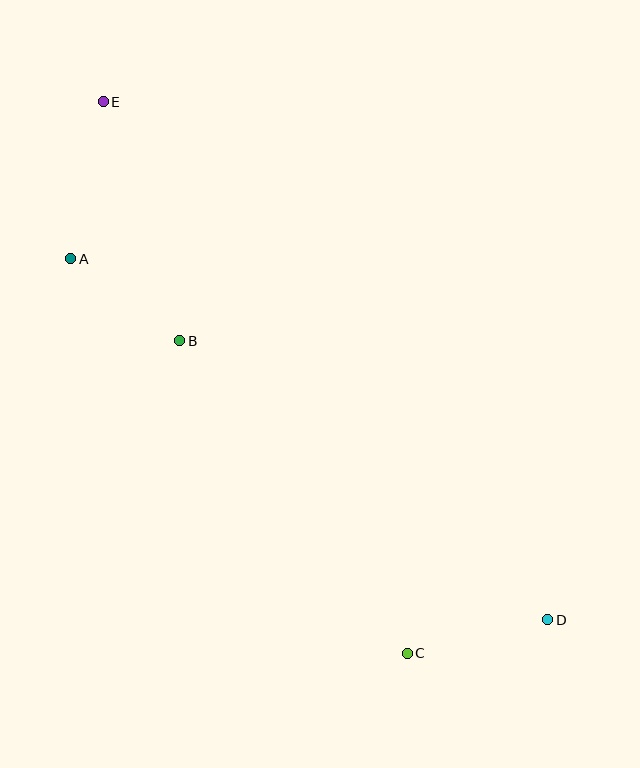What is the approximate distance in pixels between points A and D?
The distance between A and D is approximately 598 pixels.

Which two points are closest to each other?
Points A and B are closest to each other.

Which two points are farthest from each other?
Points D and E are farthest from each other.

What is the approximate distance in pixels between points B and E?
The distance between B and E is approximately 251 pixels.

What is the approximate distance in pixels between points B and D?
The distance between B and D is approximately 462 pixels.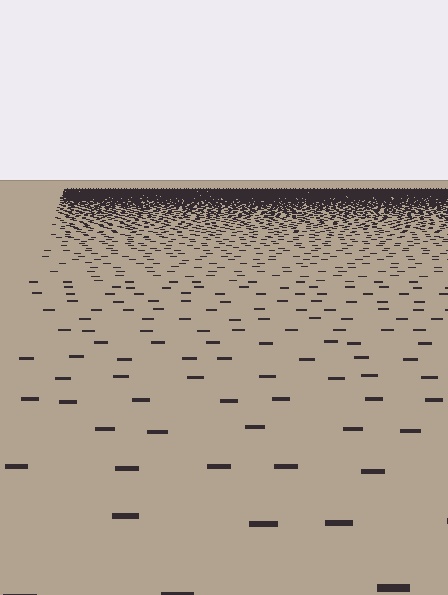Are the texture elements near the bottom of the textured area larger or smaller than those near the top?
Larger. Near the bottom, elements are closer to the viewer and appear at a bigger on-screen size.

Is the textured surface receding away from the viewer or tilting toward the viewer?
The surface is receding away from the viewer. Texture elements get smaller and denser toward the top.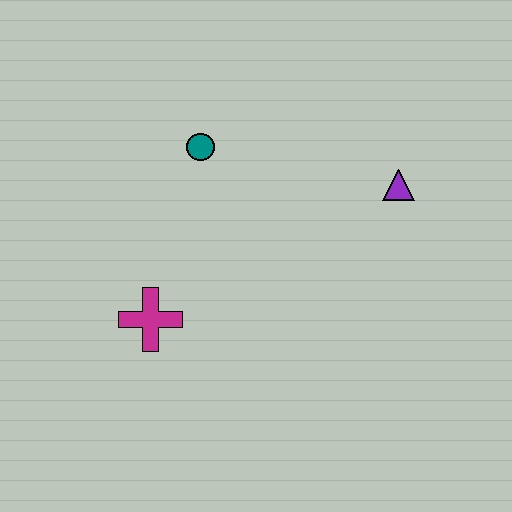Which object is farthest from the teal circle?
The purple triangle is farthest from the teal circle.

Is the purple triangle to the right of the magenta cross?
Yes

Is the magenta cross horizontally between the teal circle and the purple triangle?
No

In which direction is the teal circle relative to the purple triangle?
The teal circle is to the left of the purple triangle.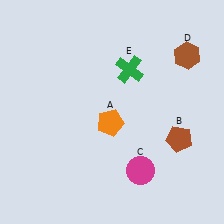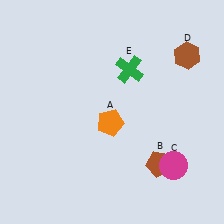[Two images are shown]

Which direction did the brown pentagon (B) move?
The brown pentagon (B) moved down.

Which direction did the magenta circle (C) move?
The magenta circle (C) moved right.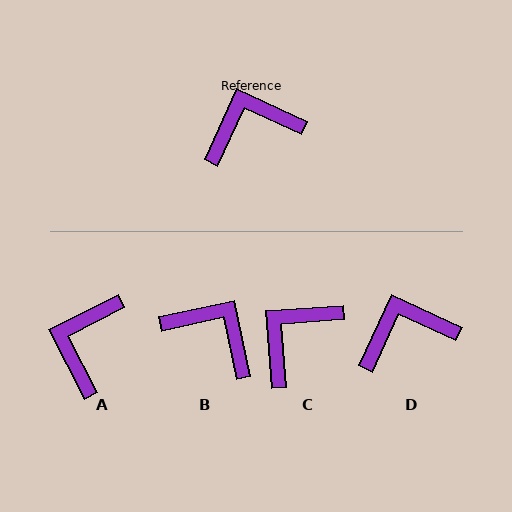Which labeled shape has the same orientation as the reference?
D.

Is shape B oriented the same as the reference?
No, it is off by about 53 degrees.